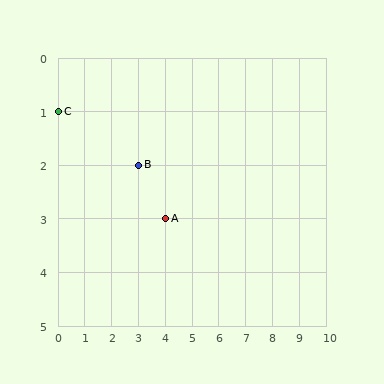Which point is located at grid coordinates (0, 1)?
Point C is at (0, 1).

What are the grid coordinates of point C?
Point C is at grid coordinates (0, 1).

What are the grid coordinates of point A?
Point A is at grid coordinates (4, 3).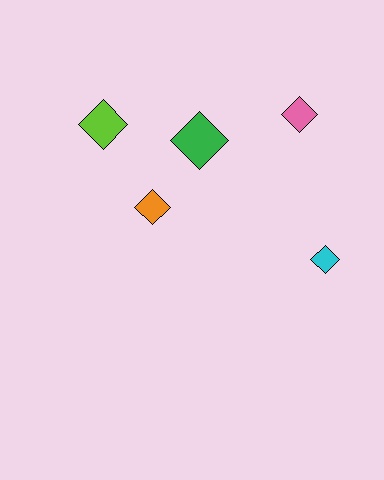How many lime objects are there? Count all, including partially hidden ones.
There is 1 lime object.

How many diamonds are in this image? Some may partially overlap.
There are 5 diamonds.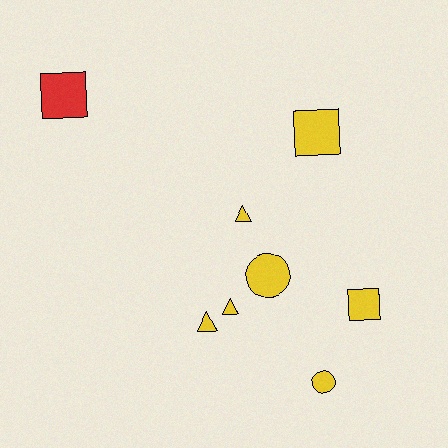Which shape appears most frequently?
Triangle, with 3 objects.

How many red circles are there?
There are no red circles.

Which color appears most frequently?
Yellow, with 7 objects.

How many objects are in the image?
There are 8 objects.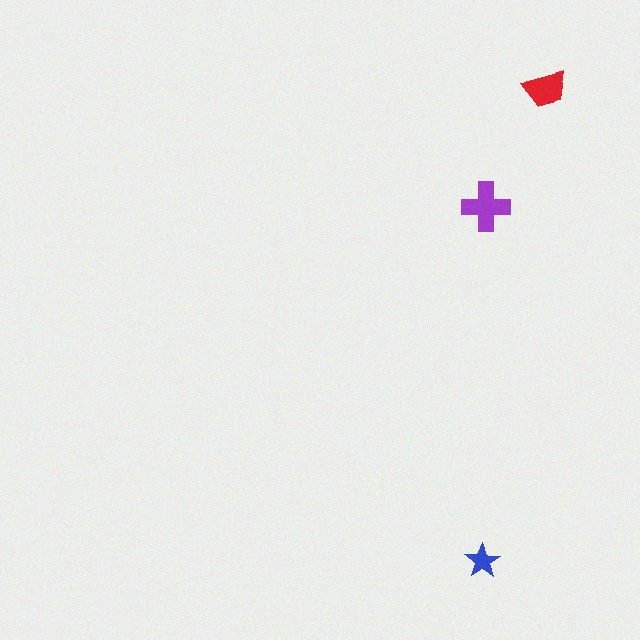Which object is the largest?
The purple cross.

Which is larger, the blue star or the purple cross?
The purple cross.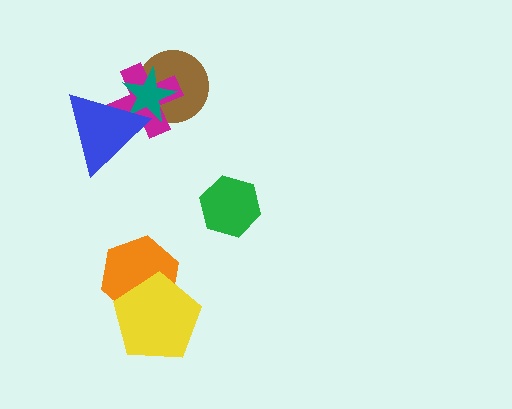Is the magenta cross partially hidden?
Yes, it is partially covered by another shape.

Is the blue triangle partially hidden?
No, no other shape covers it.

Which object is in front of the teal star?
The blue triangle is in front of the teal star.